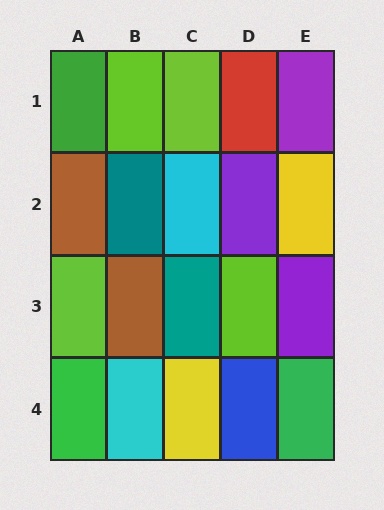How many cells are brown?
2 cells are brown.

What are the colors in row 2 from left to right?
Brown, teal, cyan, purple, yellow.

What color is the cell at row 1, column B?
Lime.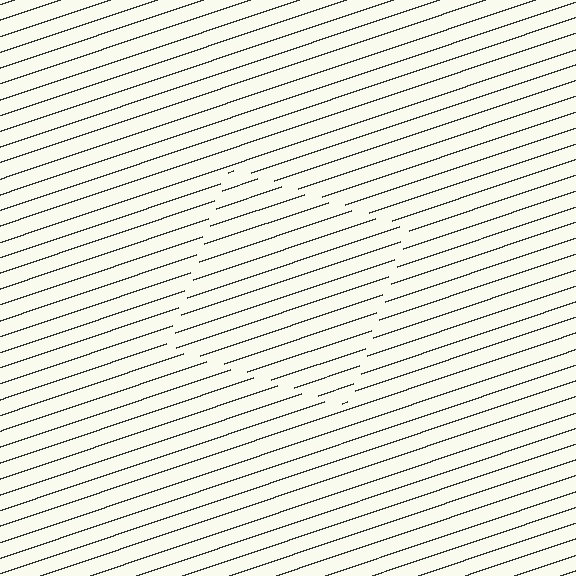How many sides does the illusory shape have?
4 sides — the line-ends trace a square.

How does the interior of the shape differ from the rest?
The interior of the shape contains the same grating, shifted by half a period — the contour is defined by the phase discontinuity where line-ends from the inner and outer gratings abut.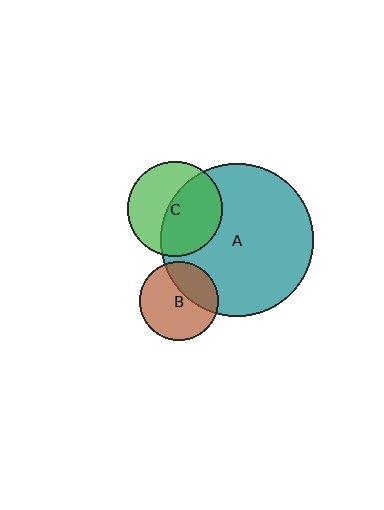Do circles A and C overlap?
Yes.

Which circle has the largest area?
Circle A (teal).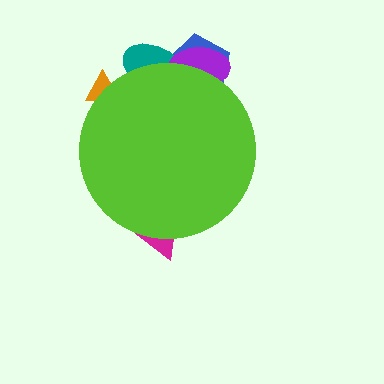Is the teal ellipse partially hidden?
Yes, the teal ellipse is partially hidden behind the lime circle.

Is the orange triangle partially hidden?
Yes, the orange triangle is partially hidden behind the lime circle.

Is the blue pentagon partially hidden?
Yes, the blue pentagon is partially hidden behind the lime circle.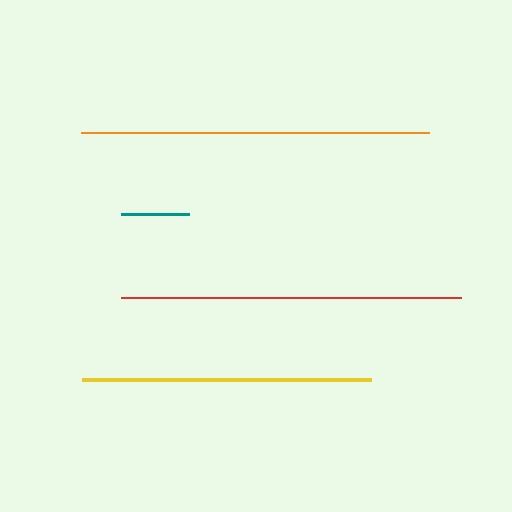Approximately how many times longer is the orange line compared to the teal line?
The orange line is approximately 5.1 times the length of the teal line.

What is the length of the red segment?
The red segment is approximately 341 pixels long.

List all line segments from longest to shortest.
From longest to shortest: orange, red, yellow, teal.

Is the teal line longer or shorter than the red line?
The red line is longer than the teal line.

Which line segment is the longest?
The orange line is the longest at approximately 348 pixels.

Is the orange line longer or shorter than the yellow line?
The orange line is longer than the yellow line.